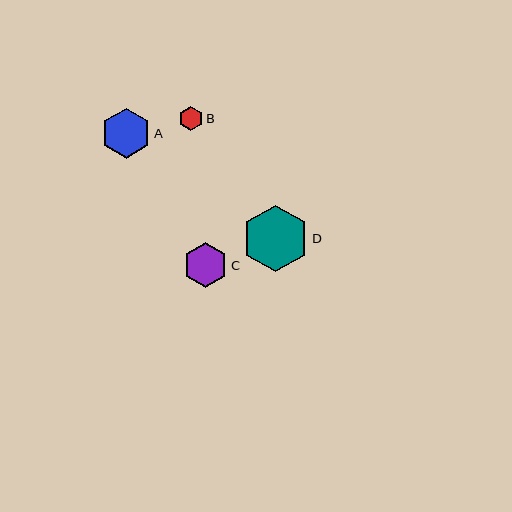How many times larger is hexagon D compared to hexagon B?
Hexagon D is approximately 2.8 times the size of hexagon B.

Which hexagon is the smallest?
Hexagon B is the smallest with a size of approximately 24 pixels.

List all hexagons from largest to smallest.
From largest to smallest: D, A, C, B.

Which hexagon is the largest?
Hexagon D is the largest with a size of approximately 67 pixels.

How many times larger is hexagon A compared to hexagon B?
Hexagon A is approximately 2.1 times the size of hexagon B.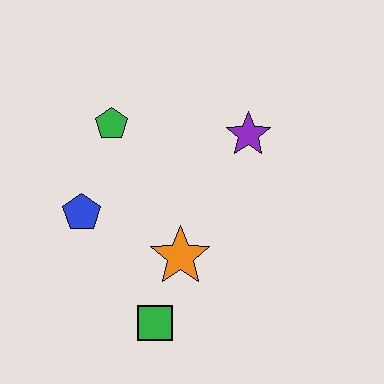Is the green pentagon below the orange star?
No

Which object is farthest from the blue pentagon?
The purple star is farthest from the blue pentagon.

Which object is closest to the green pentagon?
The blue pentagon is closest to the green pentagon.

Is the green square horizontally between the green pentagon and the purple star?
Yes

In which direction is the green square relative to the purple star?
The green square is below the purple star.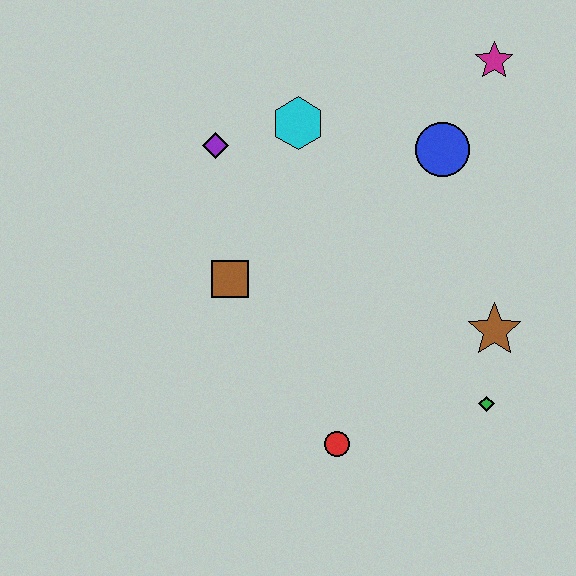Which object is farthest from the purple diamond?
The green diamond is farthest from the purple diamond.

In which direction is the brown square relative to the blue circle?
The brown square is to the left of the blue circle.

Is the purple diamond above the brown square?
Yes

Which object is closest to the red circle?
The green diamond is closest to the red circle.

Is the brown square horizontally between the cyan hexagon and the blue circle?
No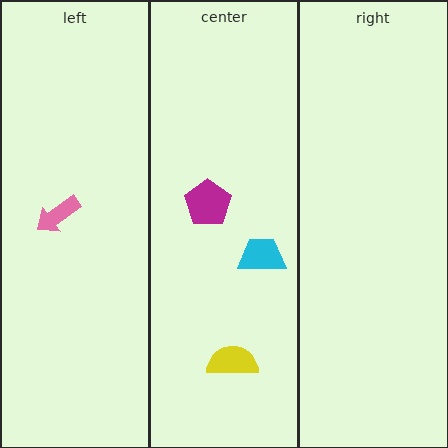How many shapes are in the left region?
1.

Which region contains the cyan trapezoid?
The center region.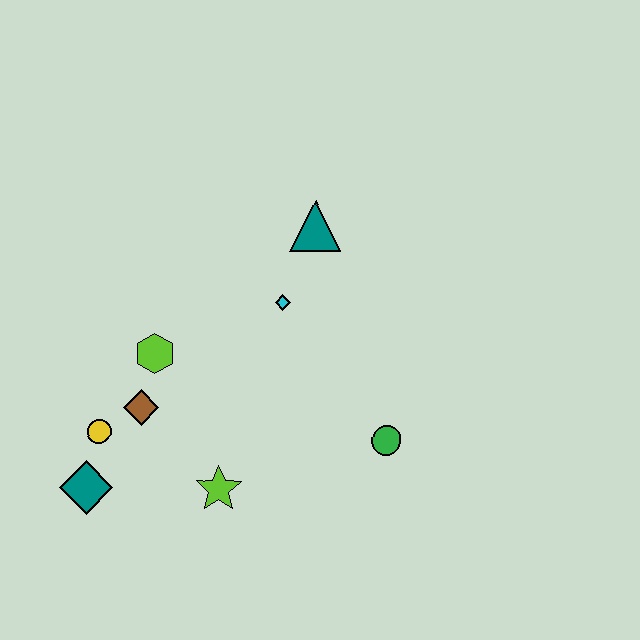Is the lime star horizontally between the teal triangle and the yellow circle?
Yes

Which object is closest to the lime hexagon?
The brown diamond is closest to the lime hexagon.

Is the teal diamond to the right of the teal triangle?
No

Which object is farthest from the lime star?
The teal triangle is farthest from the lime star.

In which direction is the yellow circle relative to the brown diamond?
The yellow circle is to the left of the brown diamond.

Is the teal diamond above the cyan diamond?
No